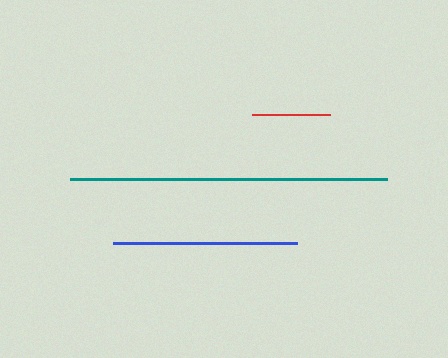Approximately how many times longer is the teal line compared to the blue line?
The teal line is approximately 1.7 times the length of the blue line.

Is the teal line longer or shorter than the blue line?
The teal line is longer than the blue line.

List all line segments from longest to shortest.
From longest to shortest: teal, blue, red.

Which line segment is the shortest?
The red line is the shortest at approximately 78 pixels.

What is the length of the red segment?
The red segment is approximately 78 pixels long.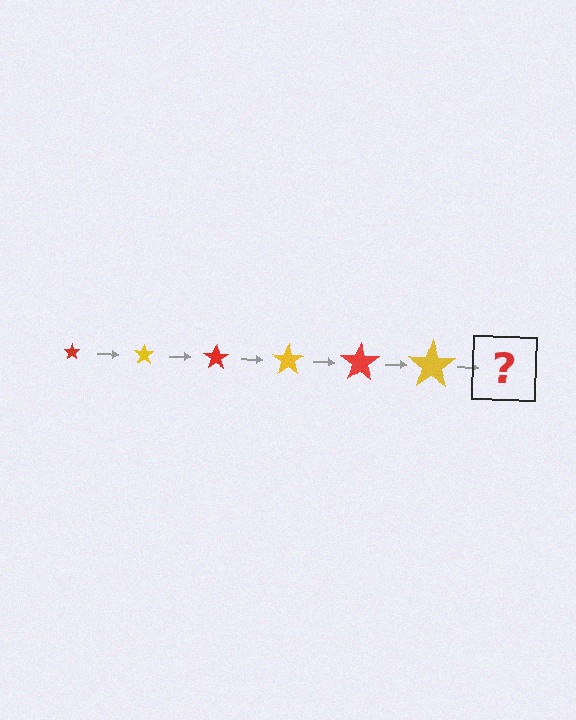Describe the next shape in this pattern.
It should be a red star, larger than the previous one.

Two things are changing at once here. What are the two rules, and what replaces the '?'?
The two rules are that the star grows larger each step and the color cycles through red and yellow. The '?' should be a red star, larger than the previous one.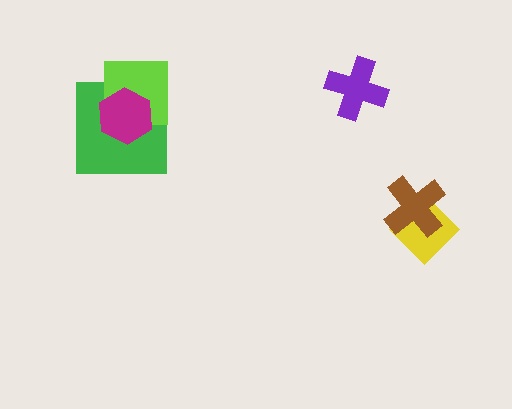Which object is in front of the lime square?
The magenta hexagon is in front of the lime square.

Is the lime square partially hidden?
Yes, it is partially covered by another shape.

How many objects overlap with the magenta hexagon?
2 objects overlap with the magenta hexagon.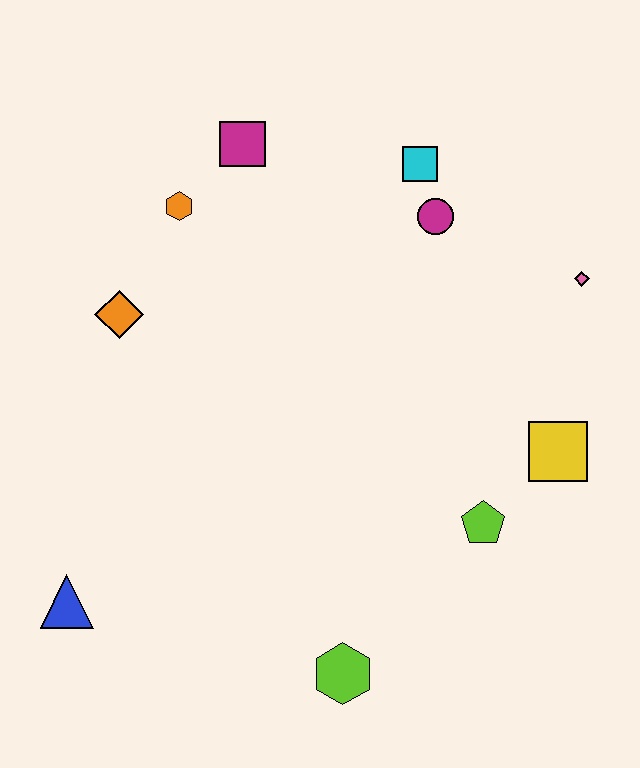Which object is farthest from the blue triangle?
The pink diamond is farthest from the blue triangle.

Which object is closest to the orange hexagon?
The magenta square is closest to the orange hexagon.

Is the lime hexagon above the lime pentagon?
No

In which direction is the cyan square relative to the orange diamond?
The cyan square is to the right of the orange diamond.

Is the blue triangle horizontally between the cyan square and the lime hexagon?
No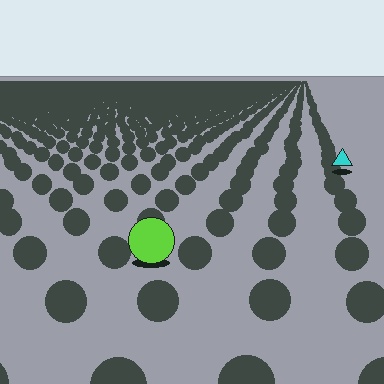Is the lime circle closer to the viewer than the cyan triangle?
Yes. The lime circle is closer — you can tell from the texture gradient: the ground texture is coarser near it.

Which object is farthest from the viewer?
The cyan triangle is farthest from the viewer. It appears smaller and the ground texture around it is denser.